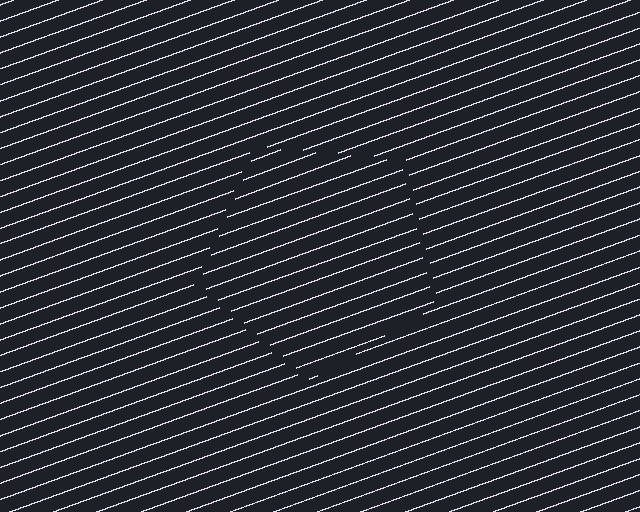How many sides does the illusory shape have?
5 sides — the line-ends trace a pentagon.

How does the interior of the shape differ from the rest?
The interior of the shape contains the same grating, shifted by half a period — the contour is defined by the phase discontinuity where line-ends from the inner and outer gratings abut.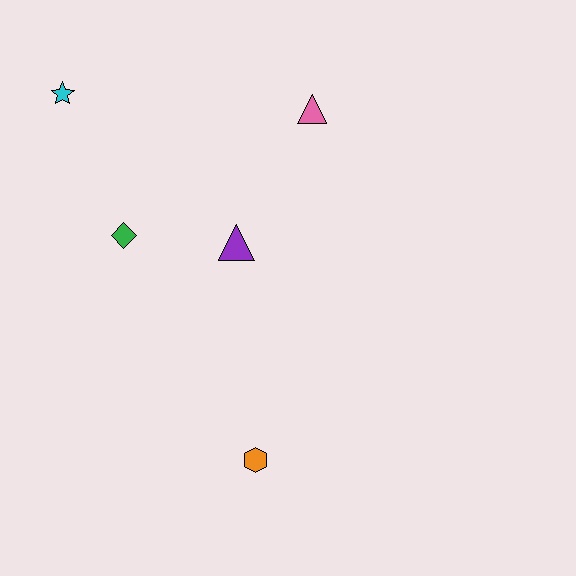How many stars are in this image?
There is 1 star.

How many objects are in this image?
There are 5 objects.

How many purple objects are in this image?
There is 1 purple object.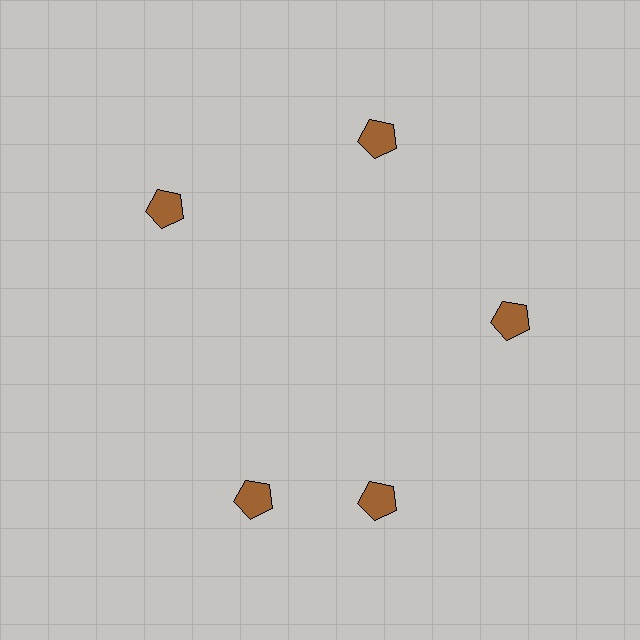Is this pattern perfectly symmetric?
No. The 5 brown pentagons are arranged in a ring, but one element near the 8 o'clock position is rotated out of alignment along the ring, breaking the 5-fold rotational symmetry.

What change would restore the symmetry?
The symmetry would be restored by rotating it back into even spacing with its neighbors so that all 5 pentagons sit at equal angles and equal distance from the center.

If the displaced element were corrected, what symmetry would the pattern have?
It would have 5-fold rotational symmetry — the pattern would map onto itself every 72 degrees.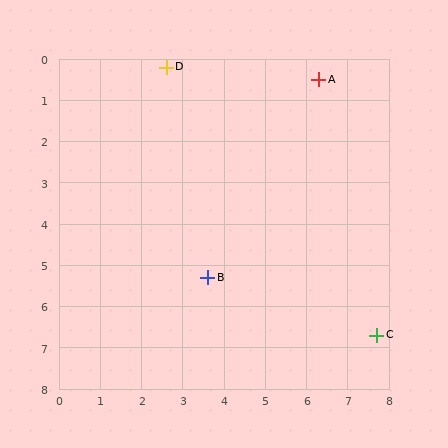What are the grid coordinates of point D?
Point D is at approximately (2.6, 0.2).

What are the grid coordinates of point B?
Point B is at approximately (3.6, 5.3).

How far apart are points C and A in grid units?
Points C and A are about 6.4 grid units apart.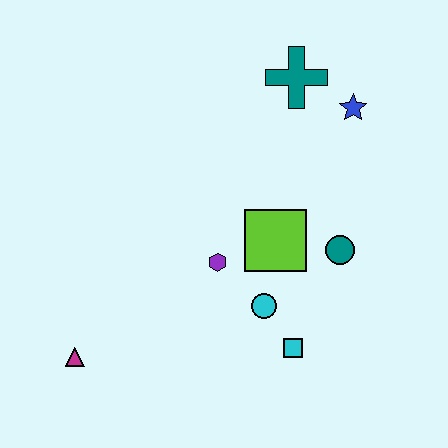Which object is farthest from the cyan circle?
The teal cross is farthest from the cyan circle.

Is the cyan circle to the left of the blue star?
Yes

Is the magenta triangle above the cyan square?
No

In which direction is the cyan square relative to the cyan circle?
The cyan square is below the cyan circle.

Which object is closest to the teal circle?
The lime square is closest to the teal circle.